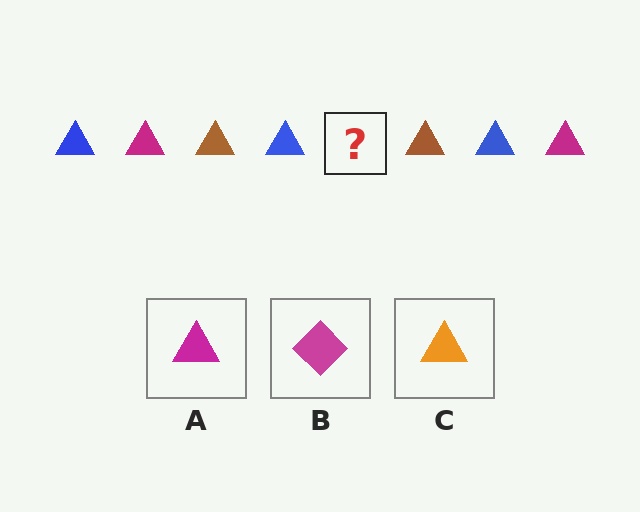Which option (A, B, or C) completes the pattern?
A.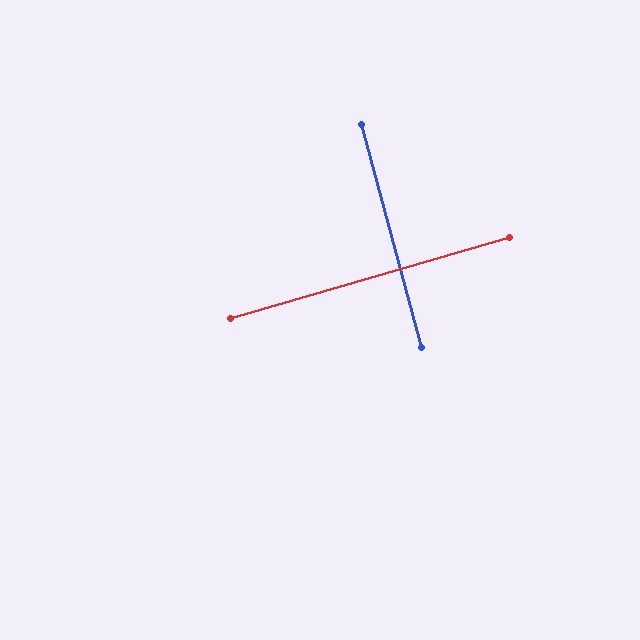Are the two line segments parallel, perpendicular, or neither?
Perpendicular — they meet at approximately 89°.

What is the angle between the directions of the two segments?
Approximately 89 degrees.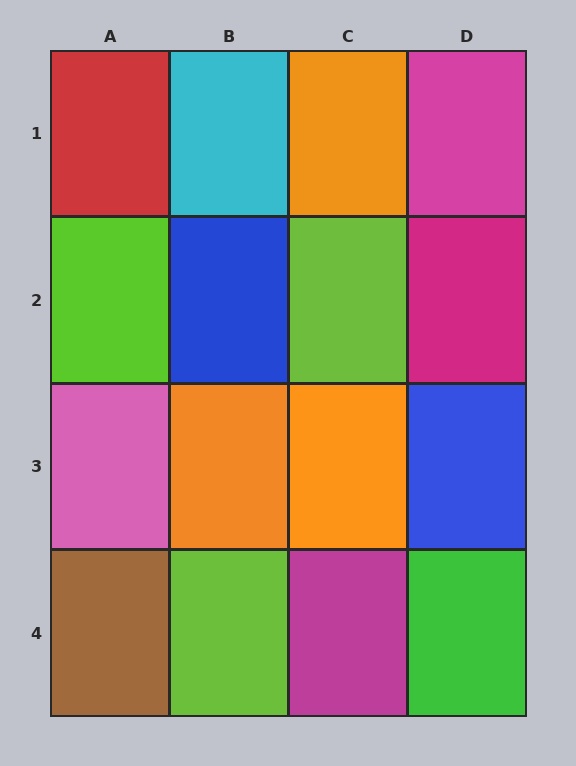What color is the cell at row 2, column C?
Lime.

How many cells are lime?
3 cells are lime.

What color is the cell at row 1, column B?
Cyan.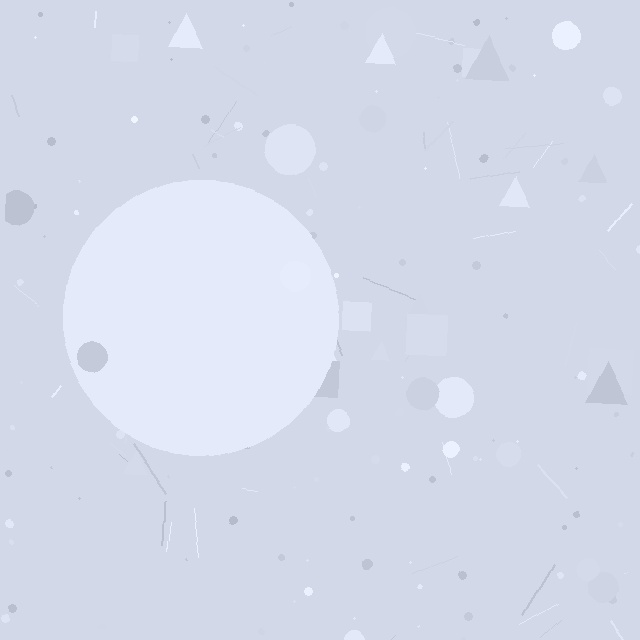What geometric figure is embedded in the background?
A circle is embedded in the background.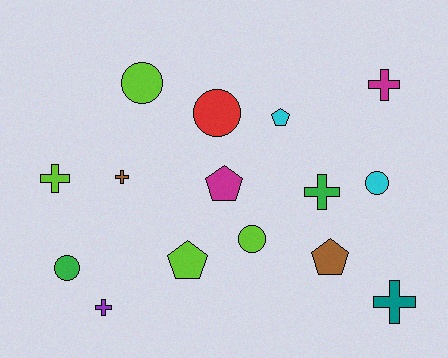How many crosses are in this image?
There are 6 crosses.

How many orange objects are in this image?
There are no orange objects.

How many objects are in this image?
There are 15 objects.